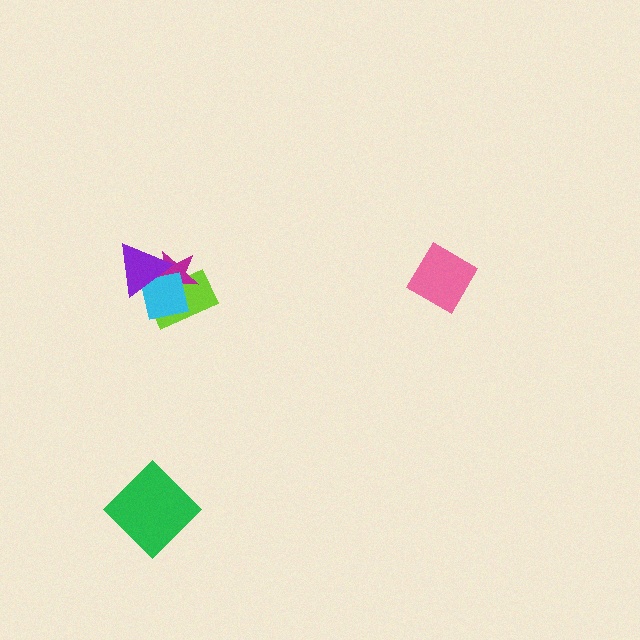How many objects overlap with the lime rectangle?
3 objects overlap with the lime rectangle.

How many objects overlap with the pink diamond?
0 objects overlap with the pink diamond.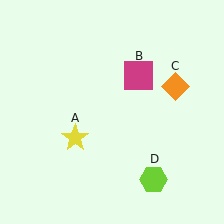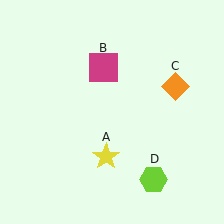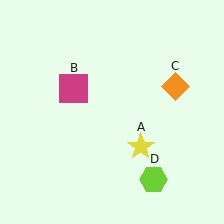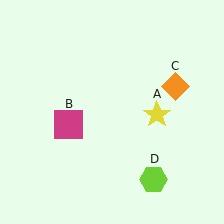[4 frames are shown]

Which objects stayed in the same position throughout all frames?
Orange diamond (object C) and lime hexagon (object D) remained stationary.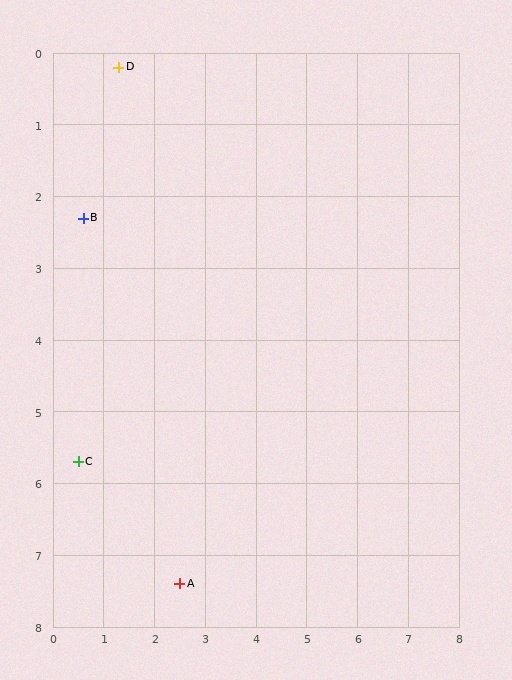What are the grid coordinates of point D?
Point D is at approximately (1.3, 0.2).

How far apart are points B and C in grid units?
Points B and C are about 3.4 grid units apart.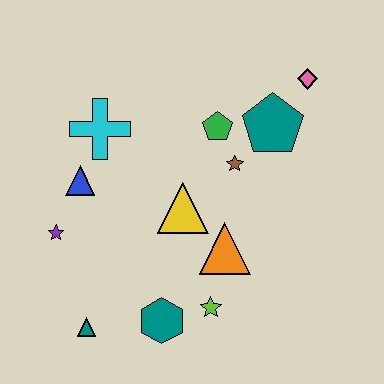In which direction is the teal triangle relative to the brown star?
The teal triangle is below the brown star.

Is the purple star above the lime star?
Yes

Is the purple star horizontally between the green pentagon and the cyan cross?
No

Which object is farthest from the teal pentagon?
The teal triangle is farthest from the teal pentagon.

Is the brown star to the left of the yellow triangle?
No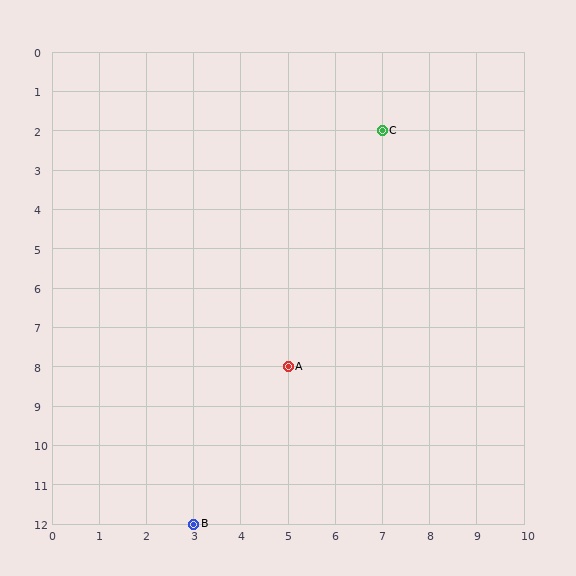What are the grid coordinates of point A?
Point A is at grid coordinates (5, 8).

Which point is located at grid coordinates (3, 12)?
Point B is at (3, 12).